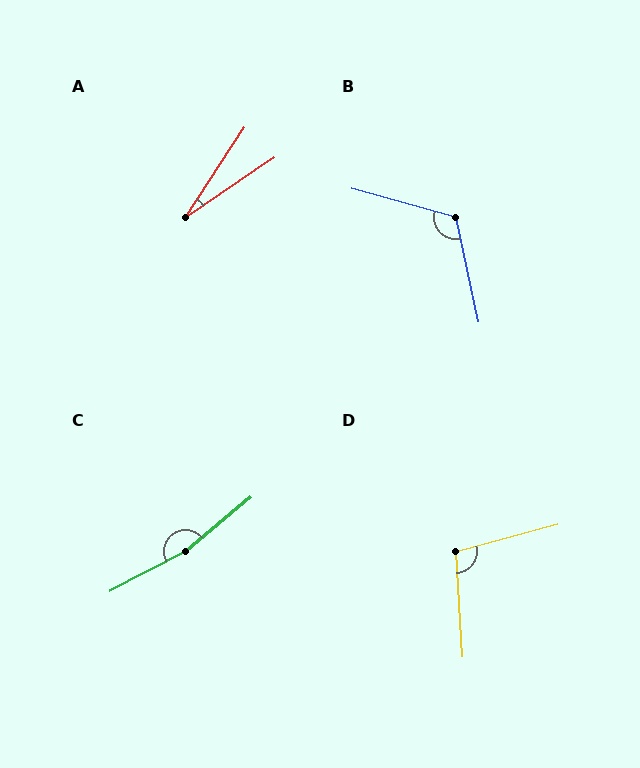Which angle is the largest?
C, at approximately 168 degrees.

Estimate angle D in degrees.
Approximately 101 degrees.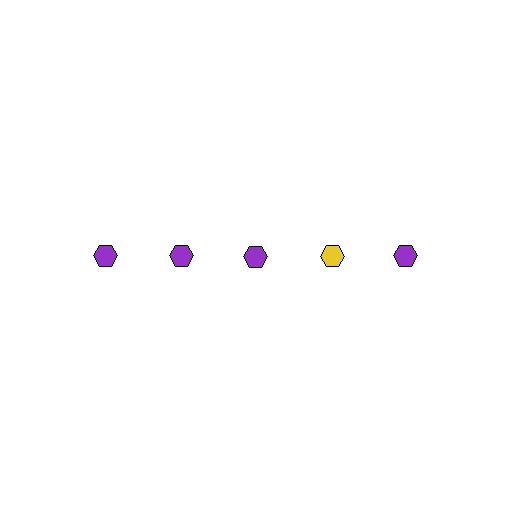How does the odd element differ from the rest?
It has a different color: yellow instead of purple.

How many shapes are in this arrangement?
There are 5 shapes arranged in a grid pattern.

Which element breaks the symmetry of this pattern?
The yellow hexagon in the top row, second from right column breaks the symmetry. All other shapes are purple hexagons.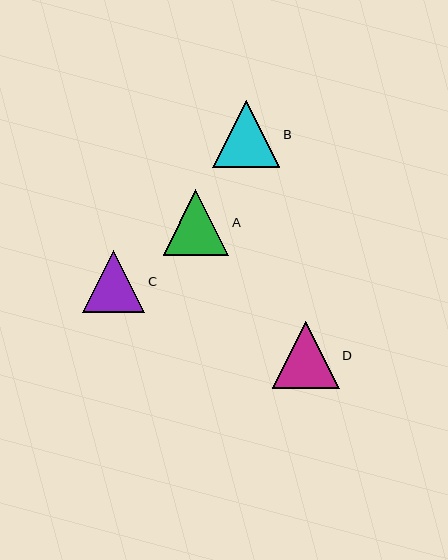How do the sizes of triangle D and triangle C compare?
Triangle D and triangle C are approximately the same size.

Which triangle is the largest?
Triangle D is the largest with a size of approximately 67 pixels.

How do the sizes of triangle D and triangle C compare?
Triangle D and triangle C are approximately the same size.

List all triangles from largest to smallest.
From largest to smallest: D, B, A, C.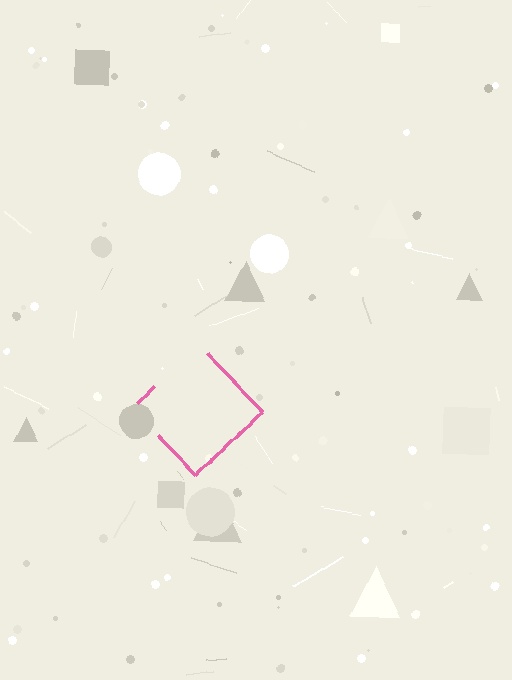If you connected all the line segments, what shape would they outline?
They would outline a diamond.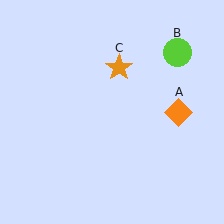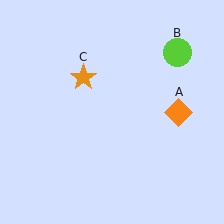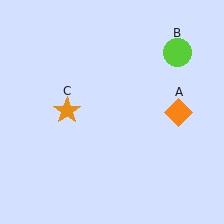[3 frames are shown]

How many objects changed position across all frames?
1 object changed position: orange star (object C).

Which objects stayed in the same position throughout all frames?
Orange diamond (object A) and lime circle (object B) remained stationary.